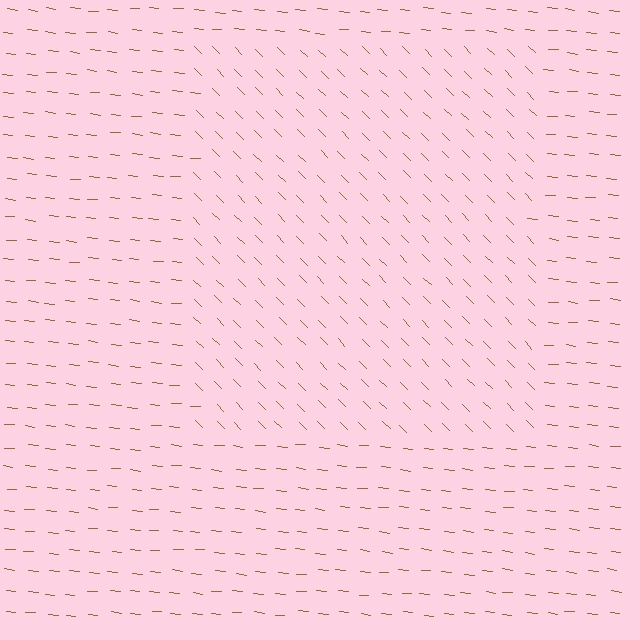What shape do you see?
I see a rectangle.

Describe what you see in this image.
The image is filled with small brown line segments. A rectangle region in the image has lines oriented differently from the surrounding lines, creating a visible texture boundary.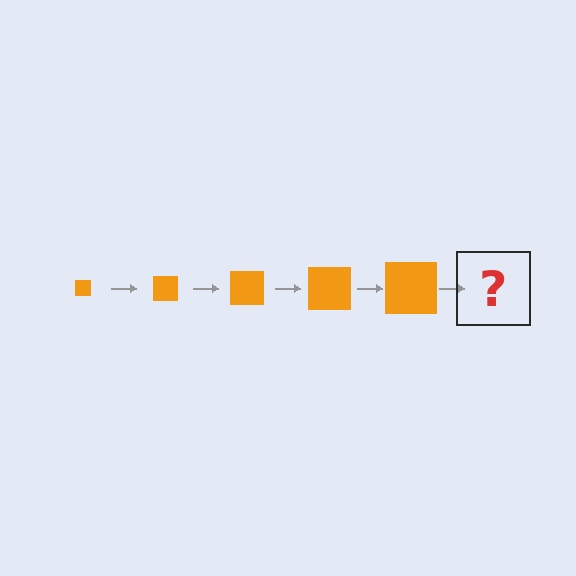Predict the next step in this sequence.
The next step is an orange square, larger than the previous one.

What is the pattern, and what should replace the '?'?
The pattern is that the square gets progressively larger each step. The '?' should be an orange square, larger than the previous one.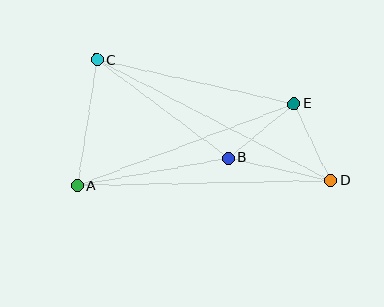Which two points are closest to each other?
Points D and E are closest to each other.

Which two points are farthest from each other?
Points C and D are farthest from each other.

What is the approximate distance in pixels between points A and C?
The distance between A and C is approximately 128 pixels.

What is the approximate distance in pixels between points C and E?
The distance between C and E is approximately 202 pixels.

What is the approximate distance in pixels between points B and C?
The distance between B and C is approximately 164 pixels.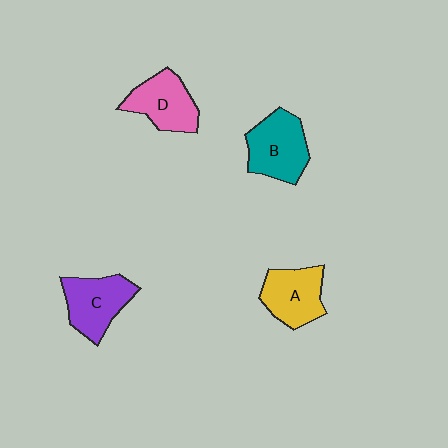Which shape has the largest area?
Shape B (teal).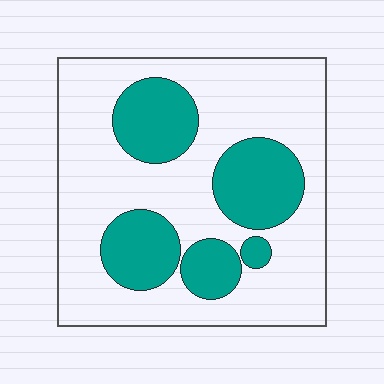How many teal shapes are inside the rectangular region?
5.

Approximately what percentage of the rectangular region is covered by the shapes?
Approximately 30%.